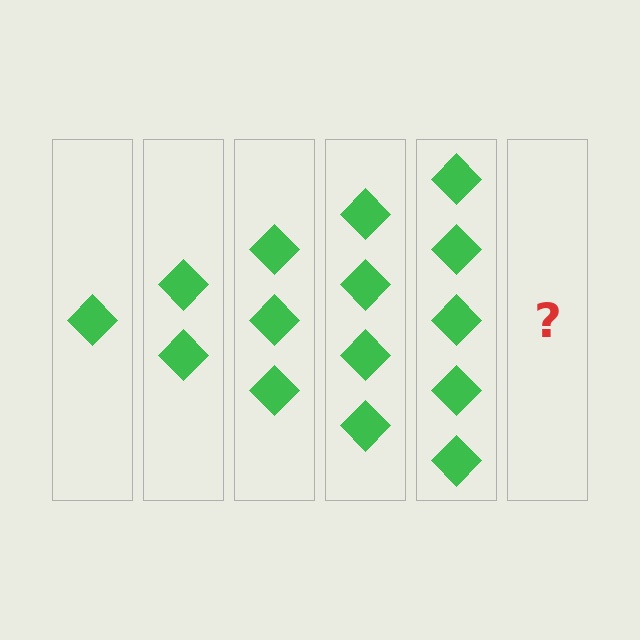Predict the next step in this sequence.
The next step is 6 diamonds.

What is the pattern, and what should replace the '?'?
The pattern is that each step adds one more diamond. The '?' should be 6 diamonds.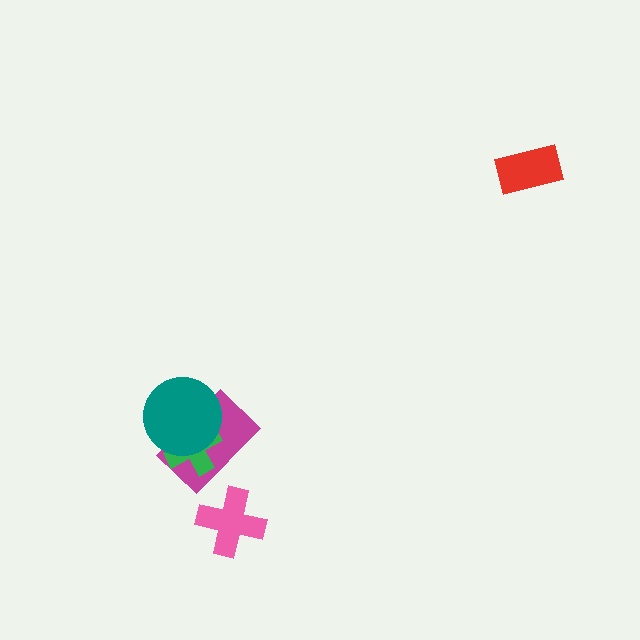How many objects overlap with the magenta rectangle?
2 objects overlap with the magenta rectangle.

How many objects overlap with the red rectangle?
0 objects overlap with the red rectangle.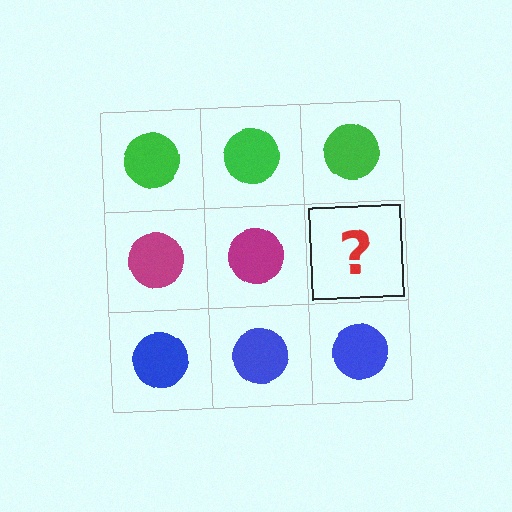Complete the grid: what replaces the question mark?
The question mark should be replaced with a magenta circle.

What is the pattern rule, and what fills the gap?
The rule is that each row has a consistent color. The gap should be filled with a magenta circle.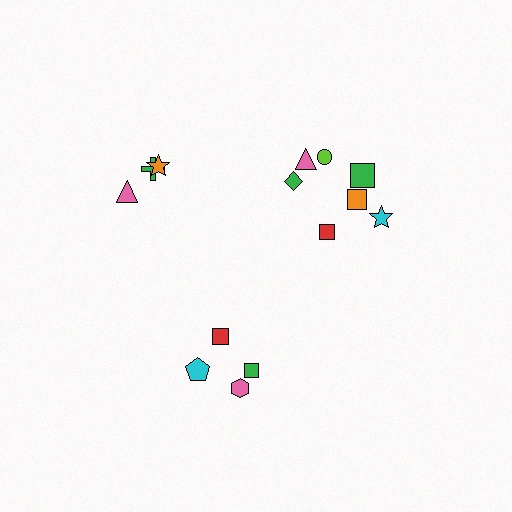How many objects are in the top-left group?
There are 3 objects.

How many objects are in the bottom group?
There are 4 objects.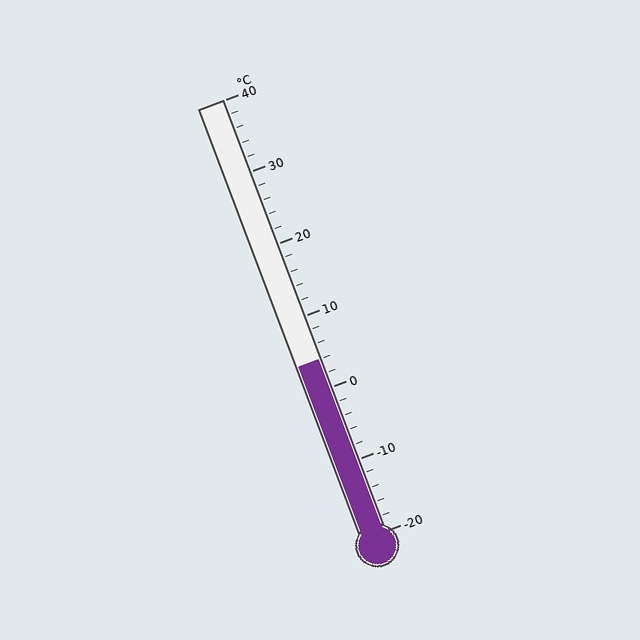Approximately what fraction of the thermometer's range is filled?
The thermometer is filled to approximately 40% of its range.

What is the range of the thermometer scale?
The thermometer scale ranges from -20°C to 40°C.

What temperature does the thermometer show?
The thermometer shows approximately 4°C.